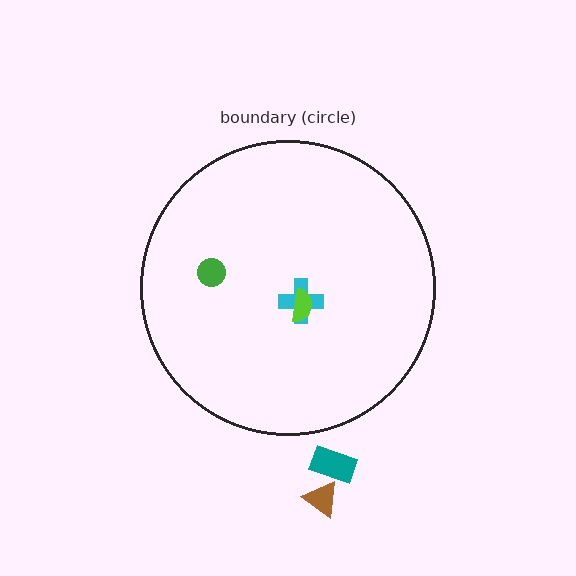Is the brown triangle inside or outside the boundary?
Outside.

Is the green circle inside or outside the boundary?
Inside.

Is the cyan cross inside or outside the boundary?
Inside.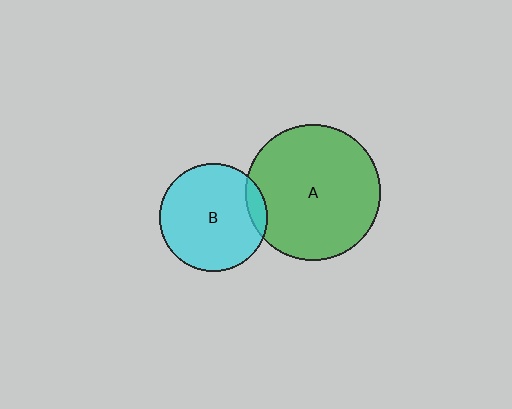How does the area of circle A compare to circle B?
Approximately 1.6 times.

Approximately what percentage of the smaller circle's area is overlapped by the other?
Approximately 10%.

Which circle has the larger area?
Circle A (green).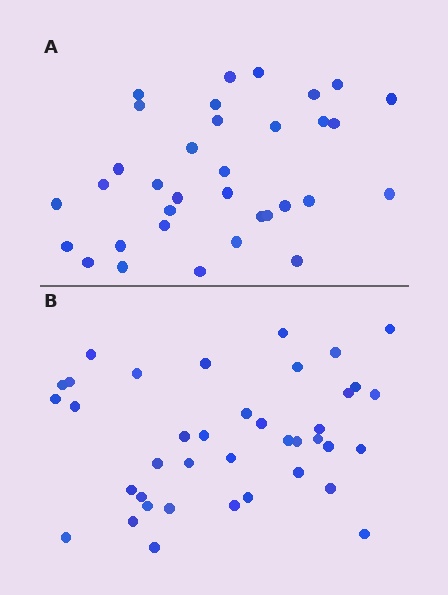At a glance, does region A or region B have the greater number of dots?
Region B (the bottom region) has more dots.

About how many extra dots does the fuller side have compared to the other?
Region B has about 5 more dots than region A.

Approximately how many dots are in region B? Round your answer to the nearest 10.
About 40 dots. (The exact count is 39, which rounds to 40.)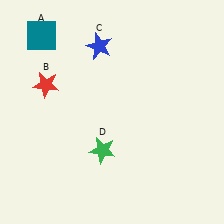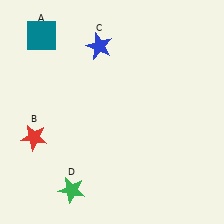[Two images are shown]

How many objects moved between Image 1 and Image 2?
2 objects moved between the two images.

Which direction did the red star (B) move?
The red star (B) moved down.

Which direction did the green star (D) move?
The green star (D) moved down.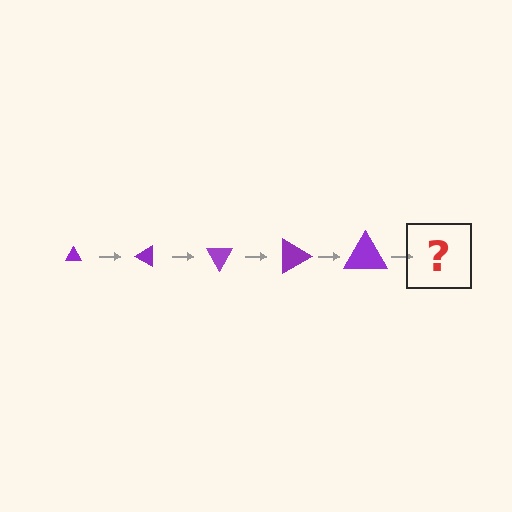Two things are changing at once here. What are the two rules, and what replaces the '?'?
The two rules are that the triangle grows larger each step and it rotates 30 degrees each step. The '?' should be a triangle, larger than the previous one and rotated 150 degrees from the start.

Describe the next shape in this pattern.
It should be a triangle, larger than the previous one and rotated 150 degrees from the start.